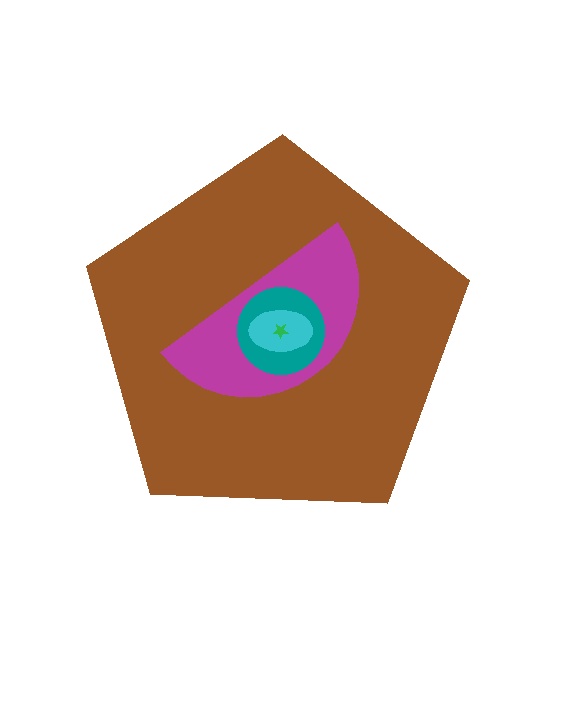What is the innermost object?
The green star.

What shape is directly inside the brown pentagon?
The magenta semicircle.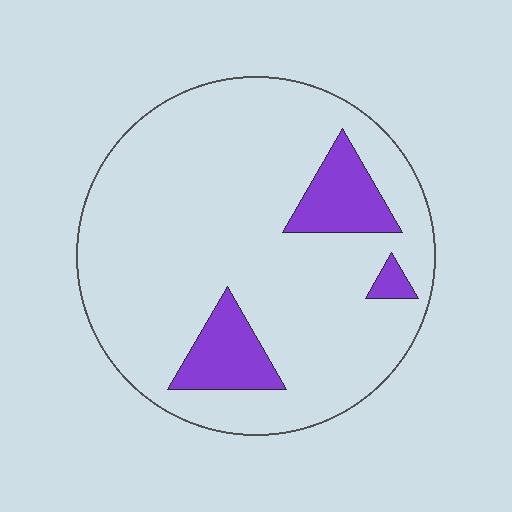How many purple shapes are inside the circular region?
3.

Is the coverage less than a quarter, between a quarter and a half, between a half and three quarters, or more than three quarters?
Less than a quarter.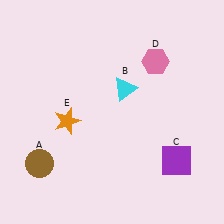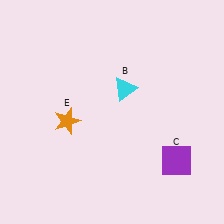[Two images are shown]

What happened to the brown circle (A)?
The brown circle (A) was removed in Image 2. It was in the bottom-left area of Image 1.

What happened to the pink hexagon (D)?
The pink hexagon (D) was removed in Image 2. It was in the top-right area of Image 1.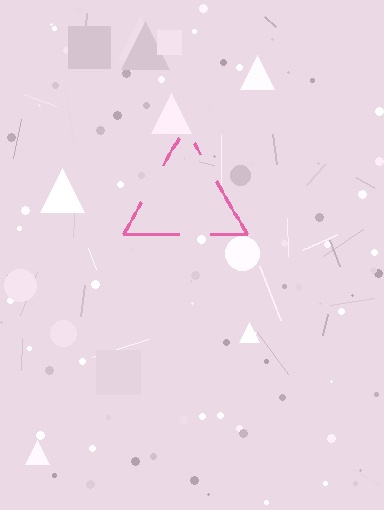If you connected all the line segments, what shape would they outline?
They would outline a triangle.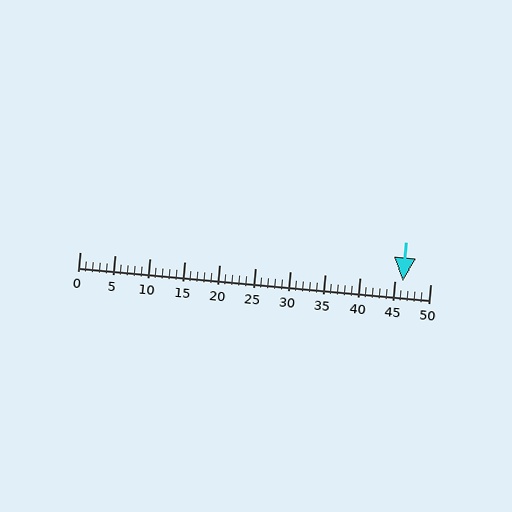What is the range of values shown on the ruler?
The ruler shows values from 0 to 50.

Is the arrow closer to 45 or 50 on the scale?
The arrow is closer to 45.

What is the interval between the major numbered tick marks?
The major tick marks are spaced 5 units apart.